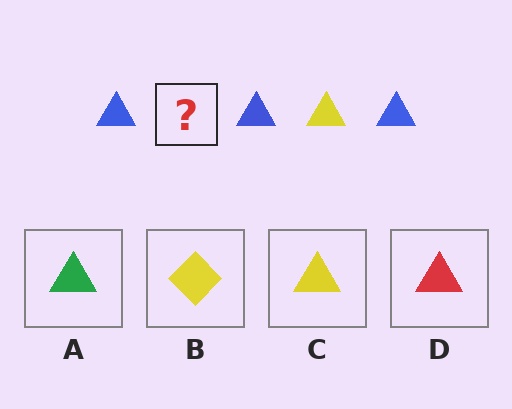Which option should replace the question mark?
Option C.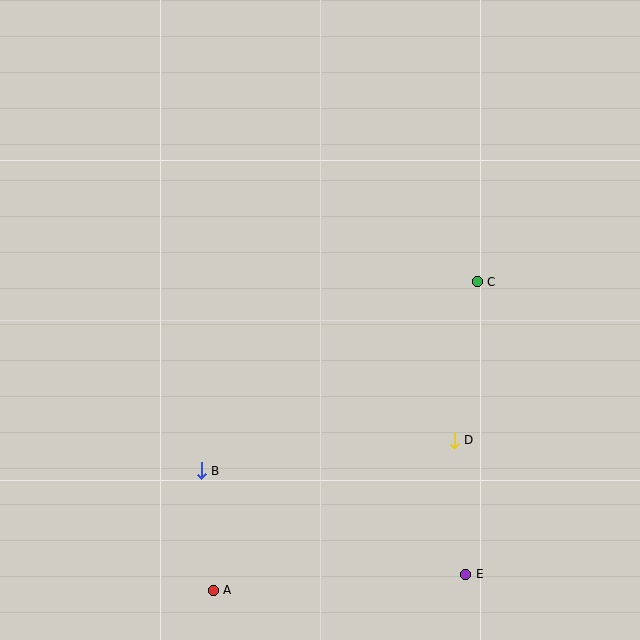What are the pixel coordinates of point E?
Point E is at (466, 574).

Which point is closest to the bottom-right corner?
Point E is closest to the bottom-right corner.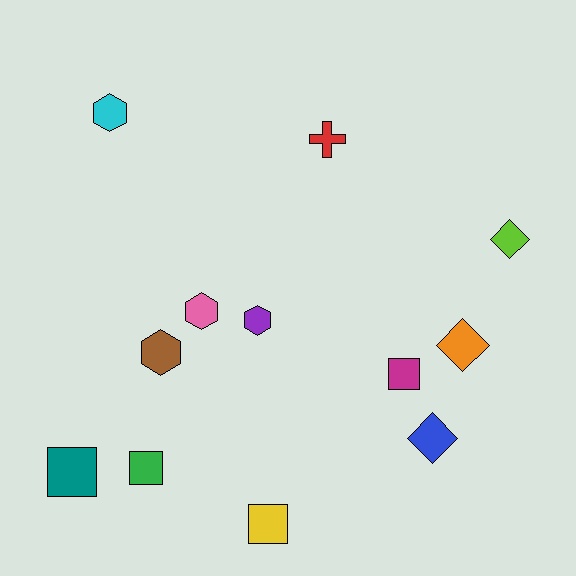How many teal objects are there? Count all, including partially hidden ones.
There is 1 teal object.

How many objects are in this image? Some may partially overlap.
There are 12 objects.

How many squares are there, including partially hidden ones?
There are 4 squares.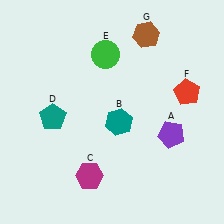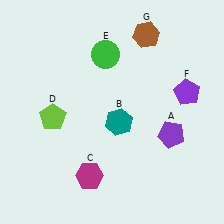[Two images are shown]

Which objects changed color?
D changed from teal to lime. F changed from red to purple.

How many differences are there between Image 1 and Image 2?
There are 2 differences between the two images.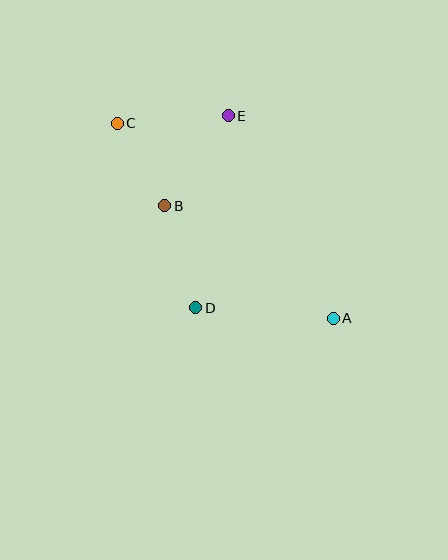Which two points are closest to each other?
Points B and C are closest to each other.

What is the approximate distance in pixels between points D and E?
The distance between D and E is approximately 195 pixels.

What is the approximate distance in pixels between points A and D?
The distance between A and D is approximately 138 pixels.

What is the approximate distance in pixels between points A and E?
The distance between A and E is approximately 229 pixels.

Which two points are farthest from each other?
Points A and C are farthest from each other.